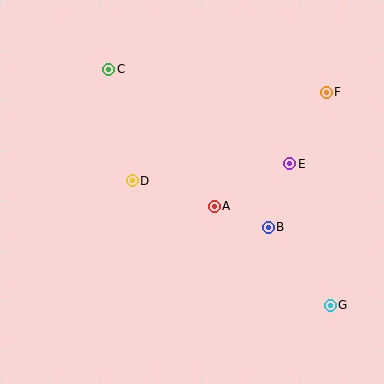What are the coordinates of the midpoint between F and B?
The midpoint between F and B is at (297, 160).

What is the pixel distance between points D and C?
The distance between D and C is 114 pixels.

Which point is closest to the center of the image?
Point A at (214, 206) is closest to the center.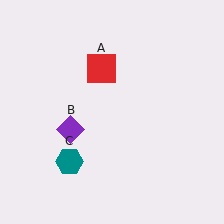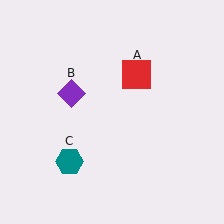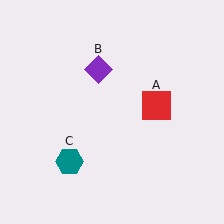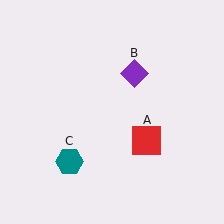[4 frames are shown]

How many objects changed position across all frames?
2 objects changed position: red square (object A), purple diamond (object B).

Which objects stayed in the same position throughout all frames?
Teal hexagon (object C) remained stationary.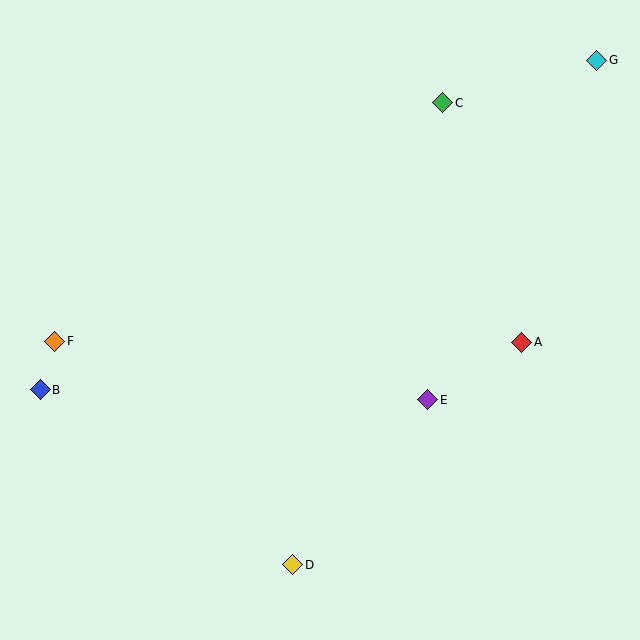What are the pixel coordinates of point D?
Point D is at (293, 565).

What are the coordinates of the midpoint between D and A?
The midpoint between D and A is at (407, 453).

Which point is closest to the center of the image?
Point E at (428, 400) is closest to the center.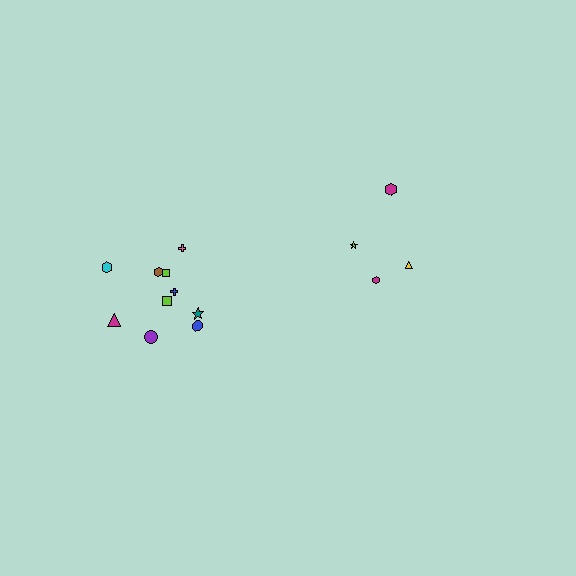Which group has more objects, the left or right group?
The left group.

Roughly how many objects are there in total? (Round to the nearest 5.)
Roughly 15 objects in total.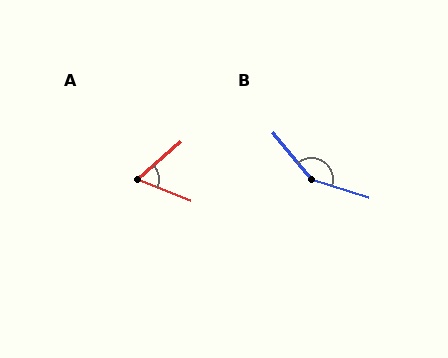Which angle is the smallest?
A, at approximately 63 degrees.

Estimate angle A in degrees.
Approximately 63 degrees.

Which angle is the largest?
B, at approximately 148 degrees.